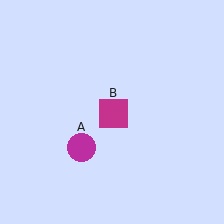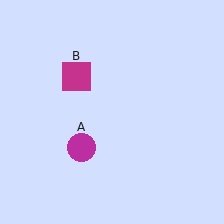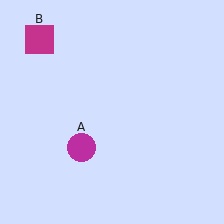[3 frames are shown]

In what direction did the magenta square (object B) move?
The magenta square (object B) moved up and to the left.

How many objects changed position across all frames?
1 object changed position: magenta square (object B).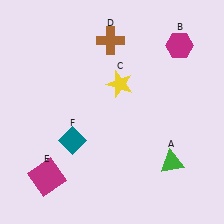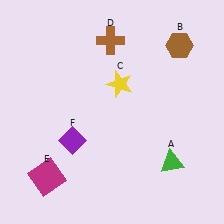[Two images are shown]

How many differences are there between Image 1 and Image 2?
There are 2 differences between the two images.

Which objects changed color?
B changed from magenta to brown. F changed from teal to purple.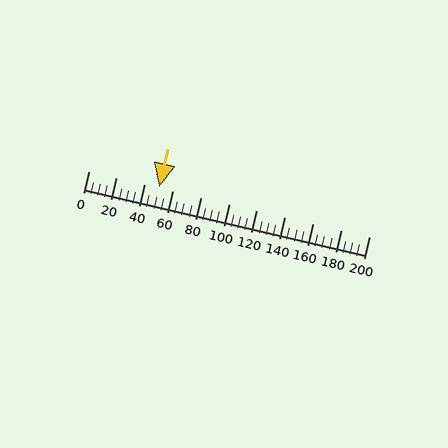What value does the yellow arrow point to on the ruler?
The yellow arrow points to approximately 50.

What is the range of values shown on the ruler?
The ruler shows values from 0 to 200.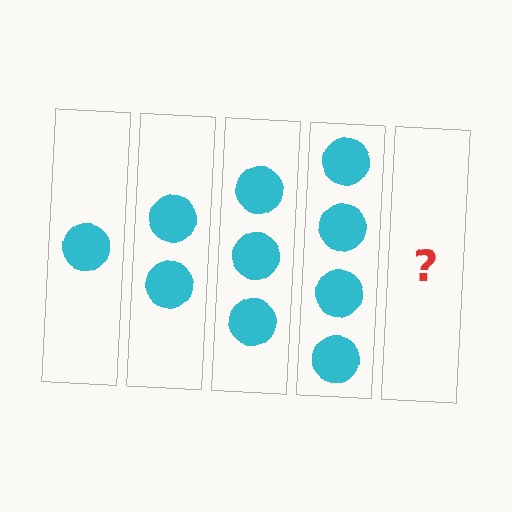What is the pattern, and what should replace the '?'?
The pattern is that each step adds one more circle. The '?' should be 5 circles.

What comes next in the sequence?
The next element should be 5 circles.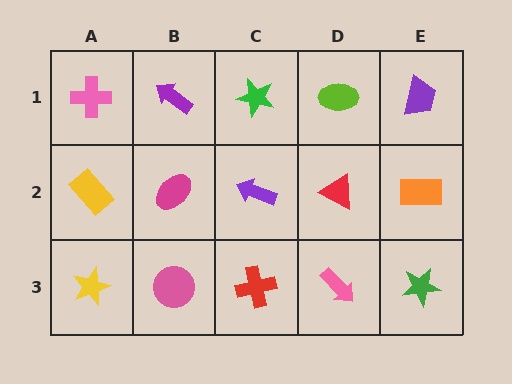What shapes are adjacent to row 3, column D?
A red triangle (row 2, column D), a red cross (row 3, column C), a green star (row 3, column E).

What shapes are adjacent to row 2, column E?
A purple trapezoid (row 1, column E), a green star (row 3, column E), a red triangle (row 2, column D).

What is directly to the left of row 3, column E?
A pink arrow.